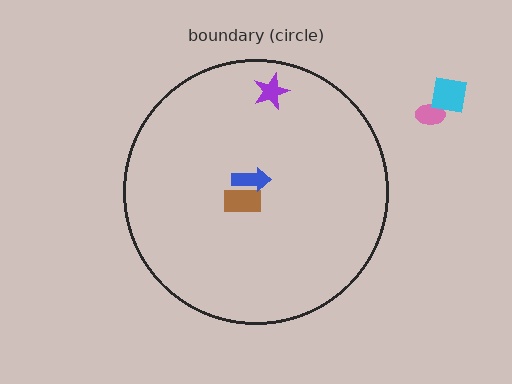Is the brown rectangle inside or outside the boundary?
Inside.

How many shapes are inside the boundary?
3 inside, 2 outside.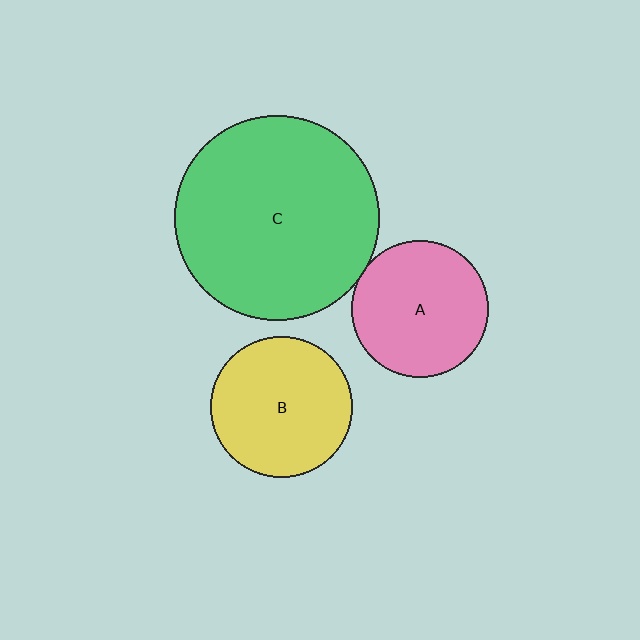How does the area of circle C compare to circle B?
Approximately 2.1 times.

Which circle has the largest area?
Circle C (green).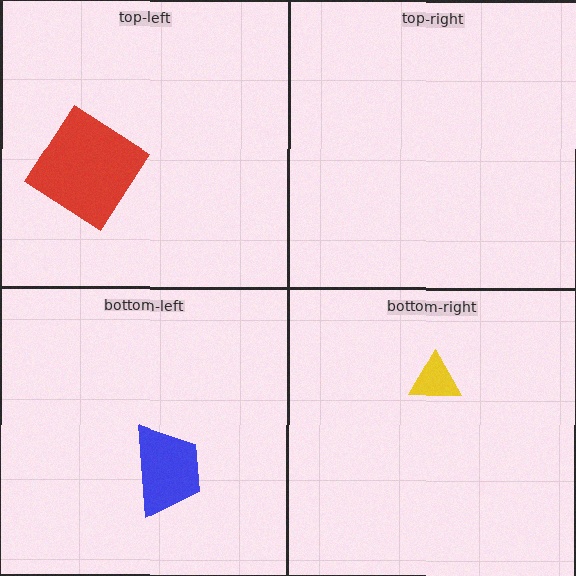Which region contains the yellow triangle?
The bottom-right region.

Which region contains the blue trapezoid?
The bottom-left region.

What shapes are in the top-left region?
The red diamond.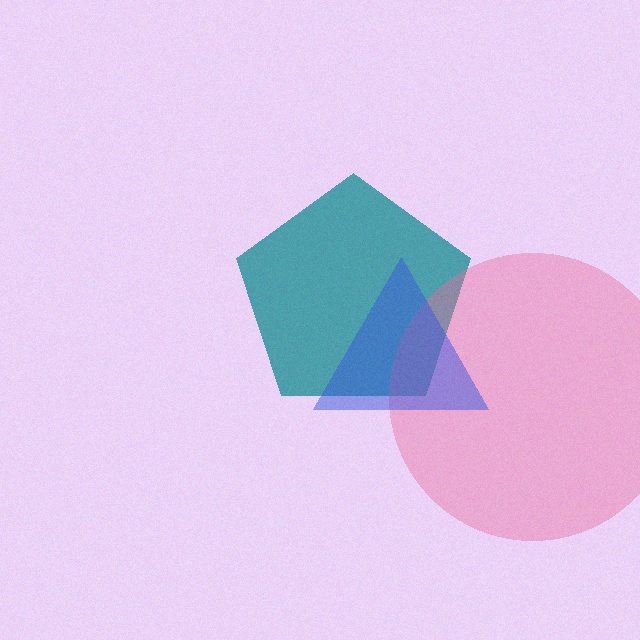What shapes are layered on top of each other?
The layered shapes are: a teal pentagon, a pink circle, a blue triangle.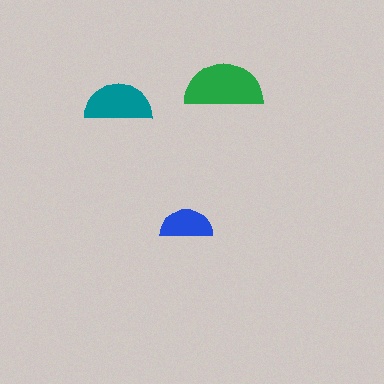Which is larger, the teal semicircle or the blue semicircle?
The teal one.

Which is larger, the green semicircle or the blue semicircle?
The green one.